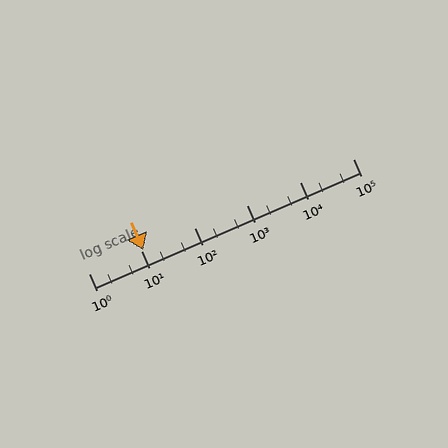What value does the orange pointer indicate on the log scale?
The pointer indicates approximately 11.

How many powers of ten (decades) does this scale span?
The scale spans 5 decades, from 1 to 100000.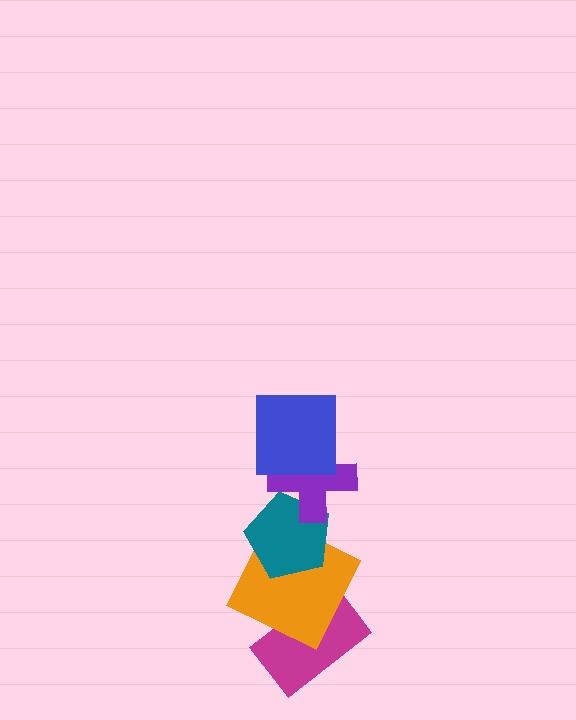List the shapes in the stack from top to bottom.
From top to bottom: the blue square, the purple cross, the teal pentagon, the orange square, the magenta rectangle.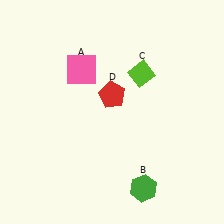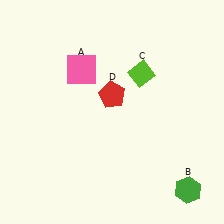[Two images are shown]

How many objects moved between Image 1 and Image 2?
1 object moved between the two images.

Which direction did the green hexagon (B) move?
The green hexagon (B) moved right.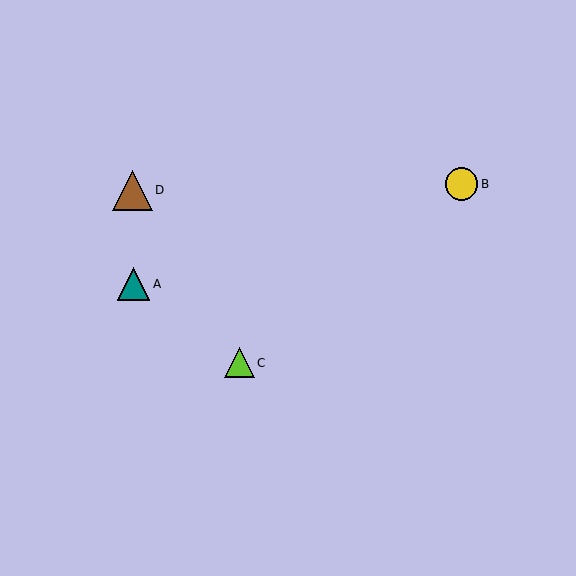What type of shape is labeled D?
Shape D is a brown triangle.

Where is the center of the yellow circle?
The center of the yellow circle is at (462, 184).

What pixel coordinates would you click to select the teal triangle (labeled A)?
Click at (134, 284) to select the teal triangle A.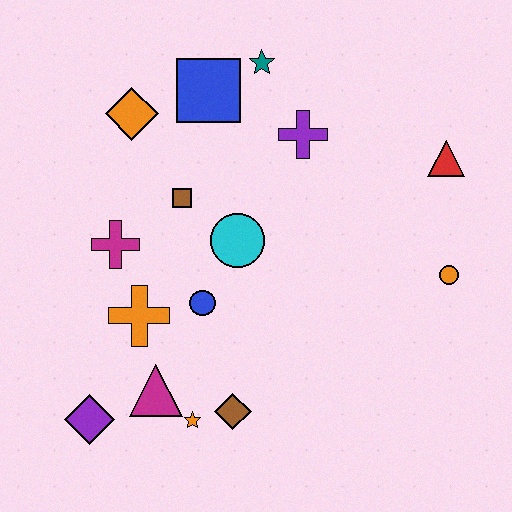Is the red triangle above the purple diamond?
Yes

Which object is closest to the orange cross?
The blue circle is closest to the orange cross.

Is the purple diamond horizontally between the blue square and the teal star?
No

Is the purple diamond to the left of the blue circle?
Yes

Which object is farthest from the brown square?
The orange circle is farthest from the brown square.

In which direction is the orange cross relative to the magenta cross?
The orange cross is below the magenta cross.